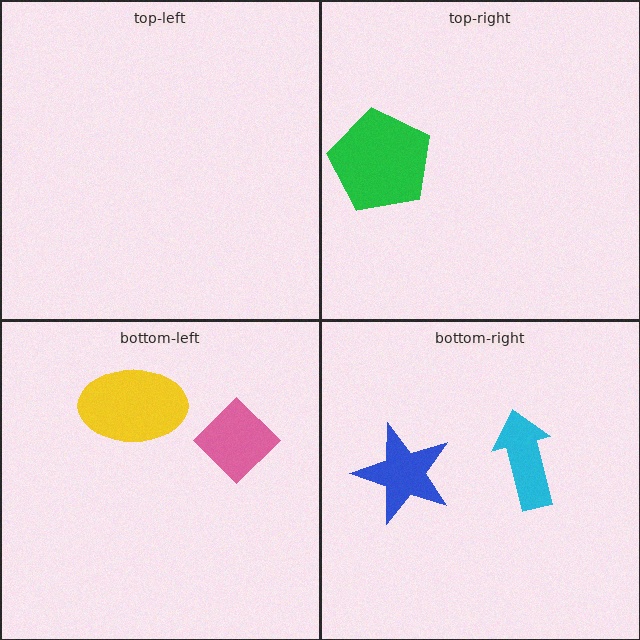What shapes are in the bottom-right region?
The cyan arrow, the blue star.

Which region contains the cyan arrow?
The bottom-right region.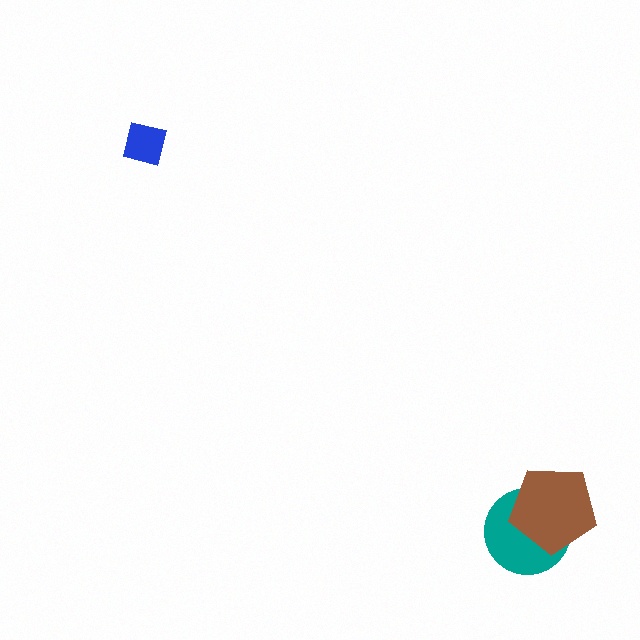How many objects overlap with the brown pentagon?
1 object overlaps with the brown pentagon.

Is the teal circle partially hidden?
Yes, it is partially covered by another shape.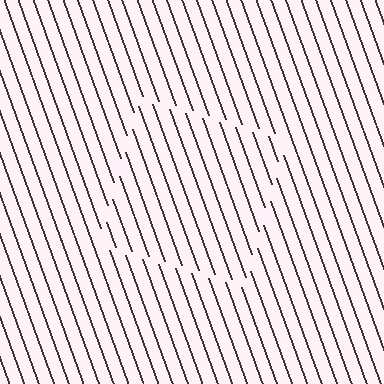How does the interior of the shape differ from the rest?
The interior of the shape contains the same grating, shifted by half a period — the contour is defined by the phase discontinuity where line-ends from the inner and outer gratings abut.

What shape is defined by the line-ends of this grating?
An illusory square. The interior of the shape contains the same grating, shifted by half a period — the contour is defined by the phase discontinuity where line-ends from the inner and outer gratings abut.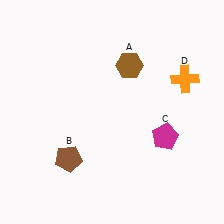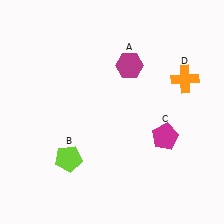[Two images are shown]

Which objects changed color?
A changed from brown to magenta. B changed from brown to lime.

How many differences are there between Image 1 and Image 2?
There are 2 differences between the two images.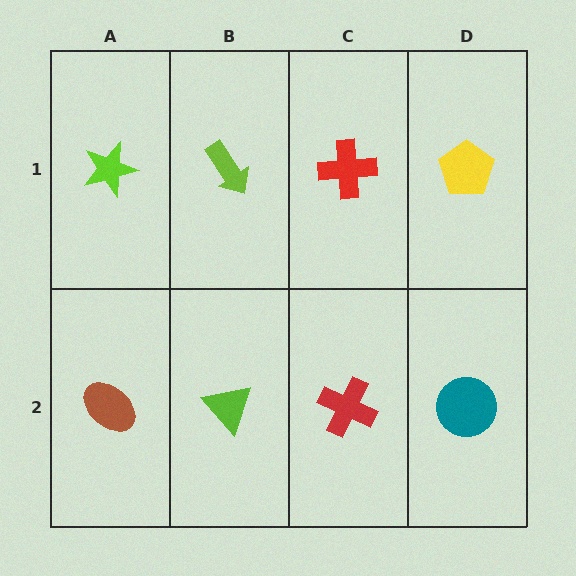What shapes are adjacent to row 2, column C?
A red cross (row 1, column C), a lime triangle (row 2, column B), a teal circle (row 2, column D).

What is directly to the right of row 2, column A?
A lime triangle.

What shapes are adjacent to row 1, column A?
A brown ellipse (row 2, column A), a lime arrow (row 1, column B).